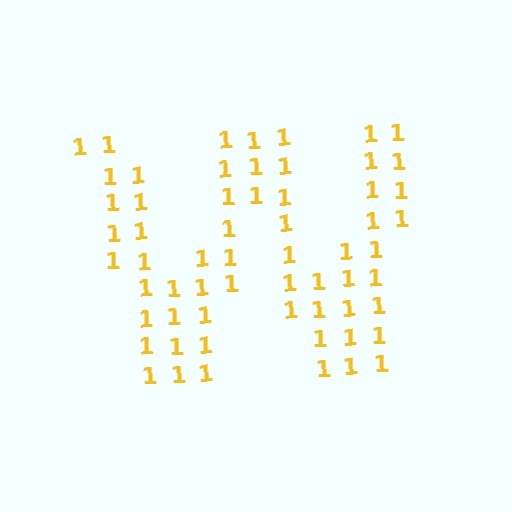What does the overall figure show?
The overall figure shows the letter W.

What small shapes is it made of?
It is made of small digit 1's.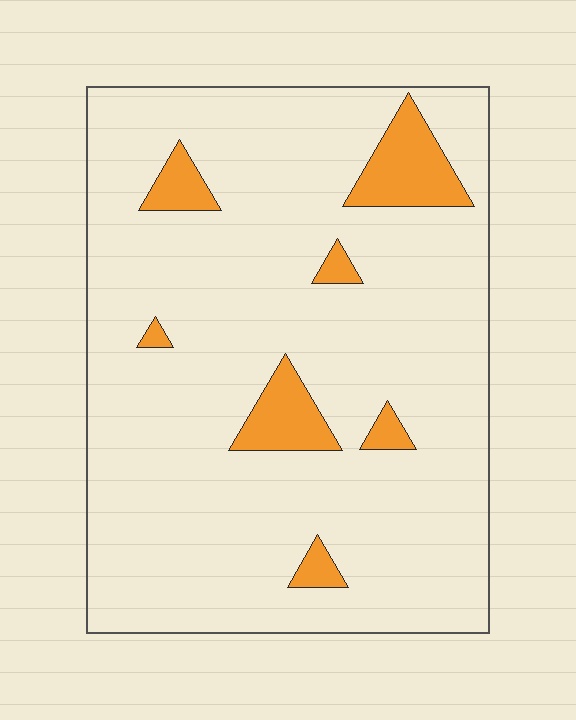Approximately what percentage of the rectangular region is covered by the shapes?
Approximately 10%.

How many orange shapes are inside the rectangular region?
7.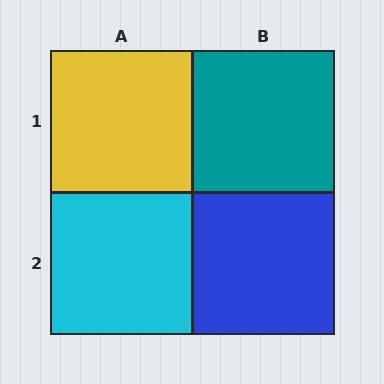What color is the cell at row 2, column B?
Blue.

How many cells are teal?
1 cell is teal.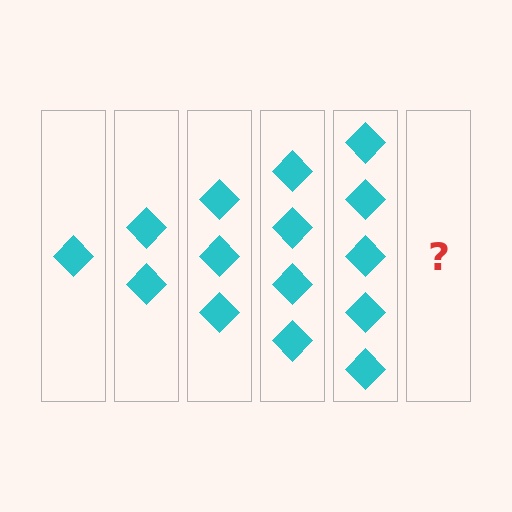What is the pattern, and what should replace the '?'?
The pattern is that each step adds one more diamond. The '?' should be 6 diamonds.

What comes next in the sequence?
The next element should be 6 diamonds.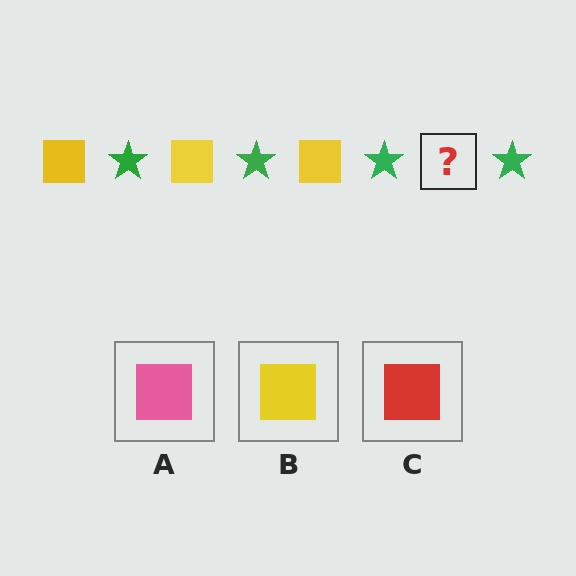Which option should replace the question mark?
Option B.